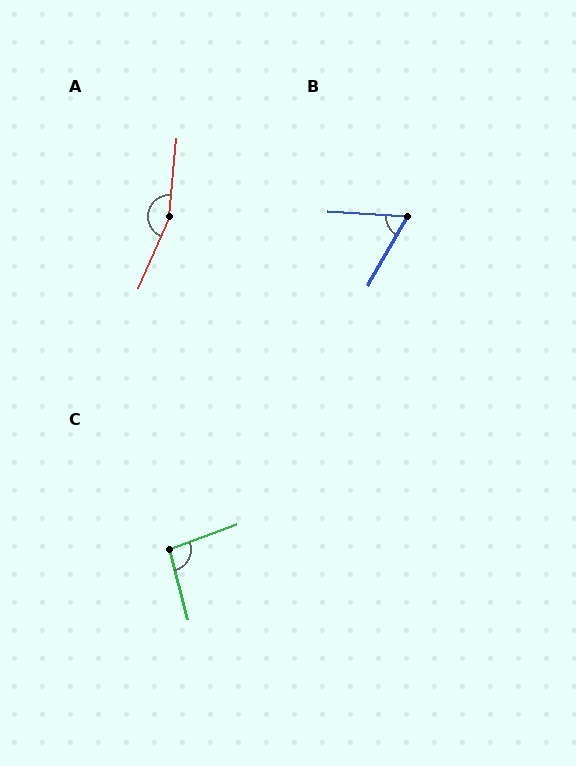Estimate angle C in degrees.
Approximately 95 degrees.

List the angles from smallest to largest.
B (64°), C (95°), A (162°).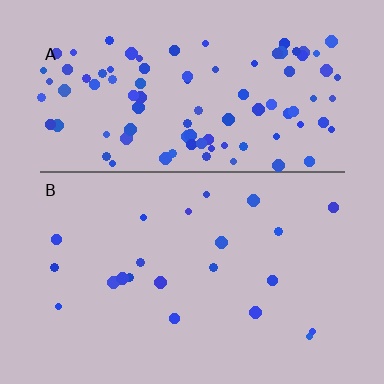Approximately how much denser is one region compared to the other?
Approximately 4.7× — region A over region B.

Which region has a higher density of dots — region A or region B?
A (the top).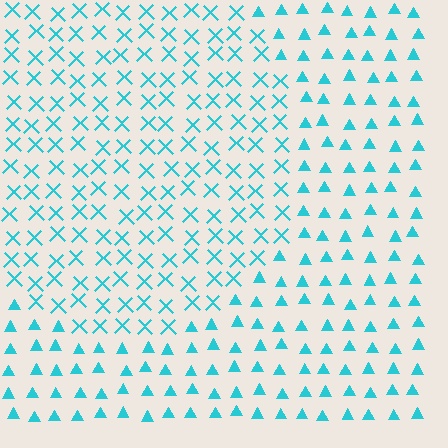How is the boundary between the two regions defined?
The boundary is defined by a change in element shape: X marks inside vs. triangles outside. All elements share the same color and spacing.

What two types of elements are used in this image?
The image uses X marks inside the circle region and triangles outside it.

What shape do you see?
I see a circle.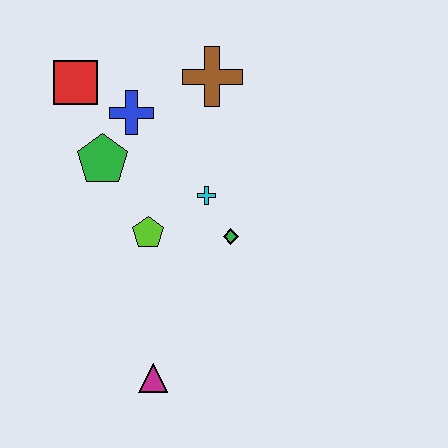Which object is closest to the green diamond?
The cyan cross is closest to the green diamond.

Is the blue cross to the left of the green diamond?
Yes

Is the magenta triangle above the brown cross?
No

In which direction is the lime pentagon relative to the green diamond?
The lime pentagon is to the left of the green diamond.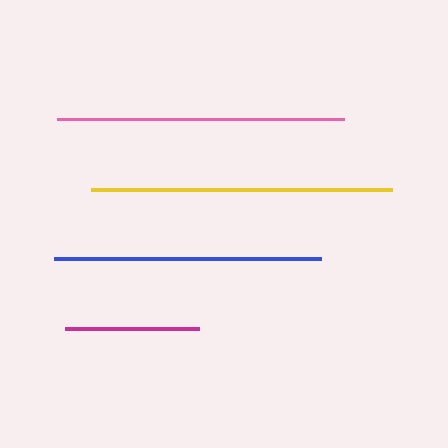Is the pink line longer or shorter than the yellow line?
The yellow line is longer than the pink line.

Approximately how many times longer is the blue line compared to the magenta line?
The blue line is approximately 2.0 times the length of the magenta line.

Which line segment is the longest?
The yellow line is the longest at approximately 301 pixels.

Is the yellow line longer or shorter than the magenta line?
The yellow line is longer than the magenta line.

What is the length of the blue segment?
The blue segment is approximately 267 pixels long.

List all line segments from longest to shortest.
From longest to shortest: yellow, pink, blue, magenta.